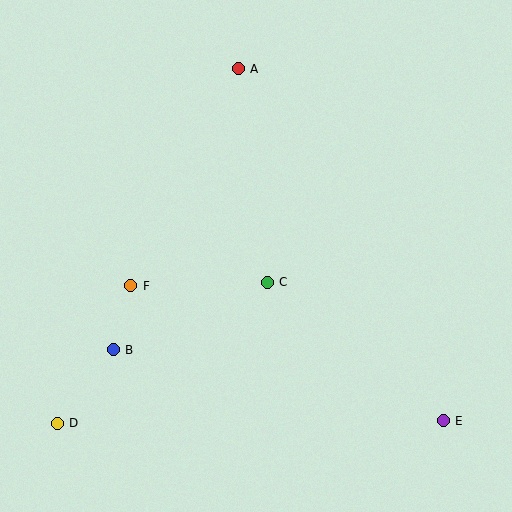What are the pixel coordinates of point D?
Point D is at (57, 423).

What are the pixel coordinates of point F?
Point F is at (131, 286).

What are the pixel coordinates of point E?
Point E is at (443, 421).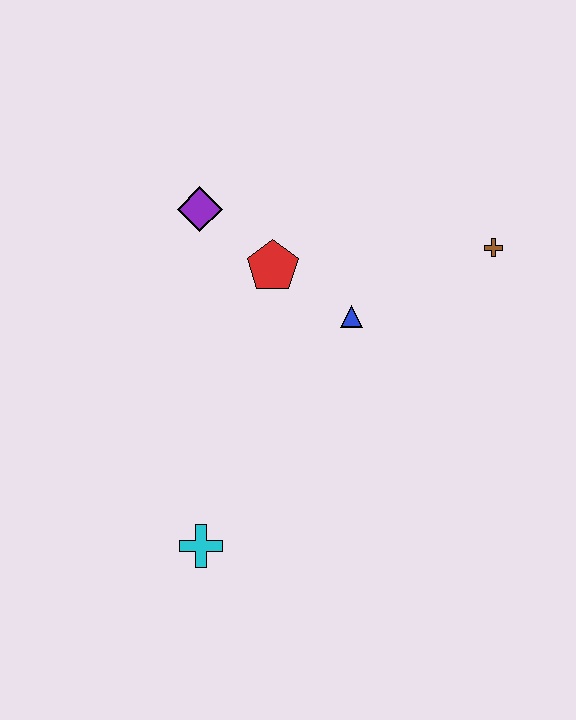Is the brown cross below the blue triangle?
No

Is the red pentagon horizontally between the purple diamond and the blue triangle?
Yes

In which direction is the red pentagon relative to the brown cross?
The red pentagon is to the left of the brown cross.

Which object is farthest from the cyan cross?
The brown cross is farthest from the cyan cross.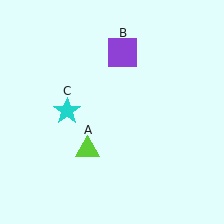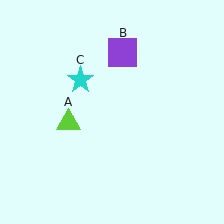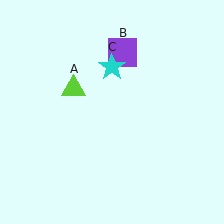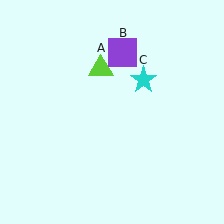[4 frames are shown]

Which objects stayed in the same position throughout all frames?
Purple square (object B) remained stationary.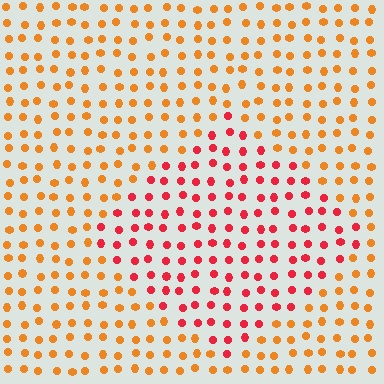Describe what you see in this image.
The image is filled with small orange elements in a uniform arrangement. A diamond-shaped region is visible where the elements are tinted to a slightly different hue, forming a subtle color boundary.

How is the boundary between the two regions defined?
The boundary is defined purely by a slight shift in hue (about 38 degrees). Spacing, size, and orientation are identical on both sides.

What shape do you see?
I see a diamond.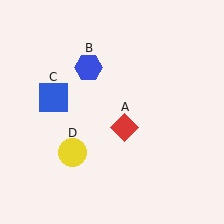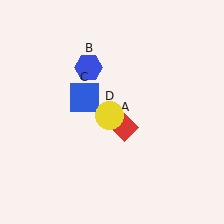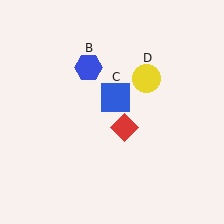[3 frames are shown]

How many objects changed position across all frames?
2 objects changed position: blue square (object C), yellow circle (object D).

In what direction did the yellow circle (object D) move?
The yellow circle (object D) moved up and to the right.